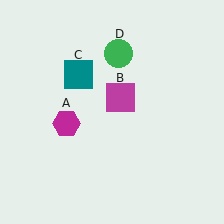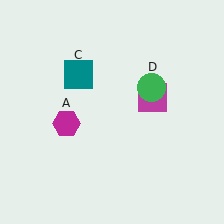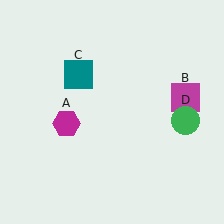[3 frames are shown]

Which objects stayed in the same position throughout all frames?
Magenta hexagon (object A) and teal square (object C) remained stationary.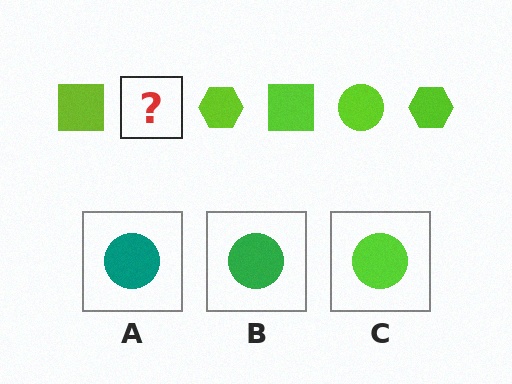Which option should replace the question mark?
Option C.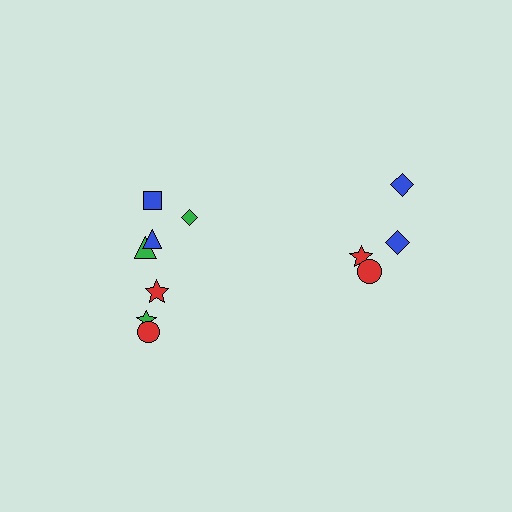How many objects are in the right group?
There are 4 objects.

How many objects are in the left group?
There are 7 objects.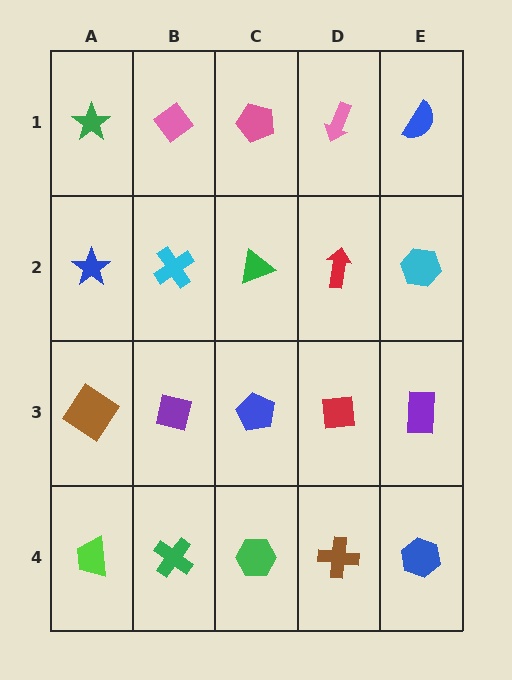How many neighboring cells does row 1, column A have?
2.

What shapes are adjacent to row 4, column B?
A purple square (row 3, column B), a lime trapezoid (row 4, column A), a green hexagon (row 4, column C).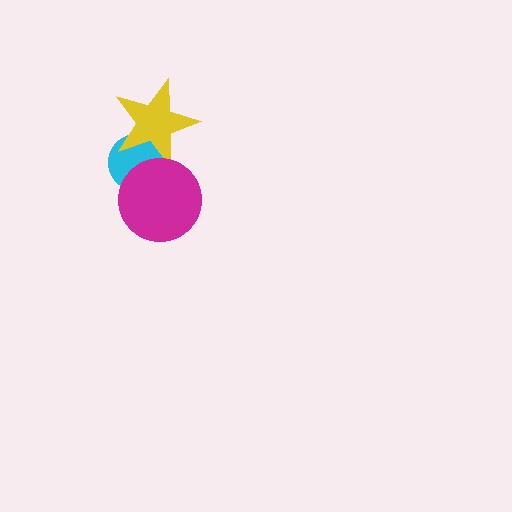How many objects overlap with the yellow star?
2 objects overlap with the yellow star.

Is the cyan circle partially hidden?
Yes, it is partially covered by another shape.